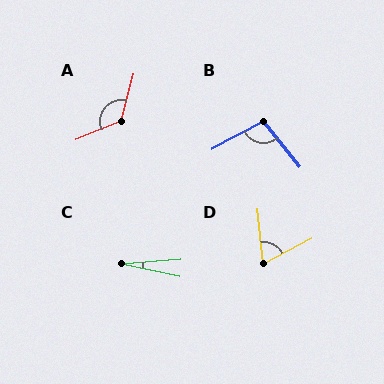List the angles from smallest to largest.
C (16°), D (68°), B (101°), A (127°).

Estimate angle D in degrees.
Approximately 68 degrees.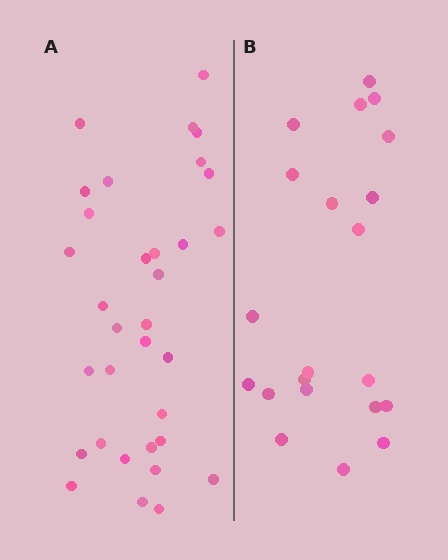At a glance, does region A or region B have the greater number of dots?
Region A (the left region) has more dots.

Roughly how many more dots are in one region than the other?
Region A has roughly 12 or so more dots than region B.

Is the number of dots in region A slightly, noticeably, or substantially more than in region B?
Region A has substantially more. The ratio is roughly 1.6 to 1.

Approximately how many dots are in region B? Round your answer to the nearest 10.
About 20 dots. (The exact count is 21, which rounds to 20.)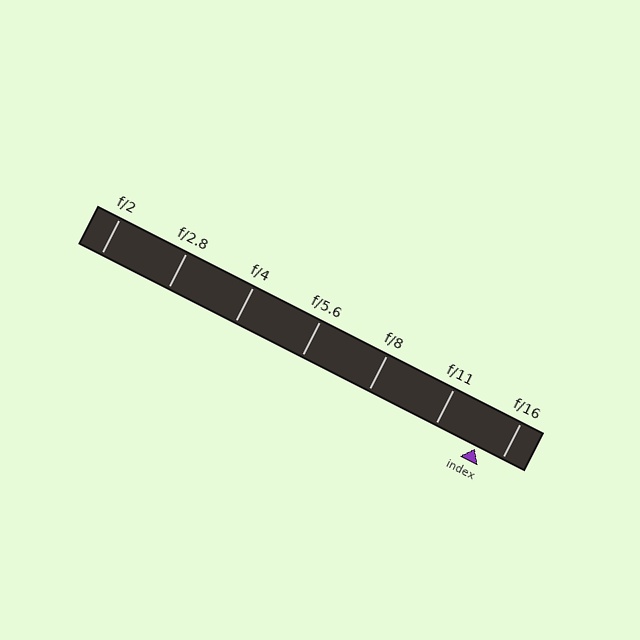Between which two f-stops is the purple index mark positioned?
The index mark is between f/11 and f/16.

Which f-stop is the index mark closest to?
The index mark is closest to f/16.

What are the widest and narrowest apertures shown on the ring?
The widest aperture shown is f/2 and the narrowest is f/16.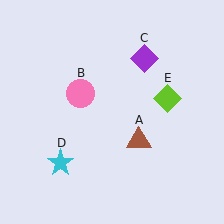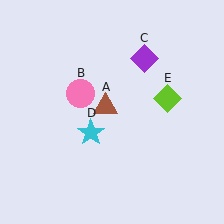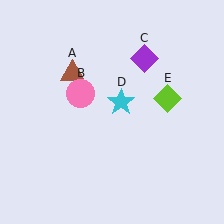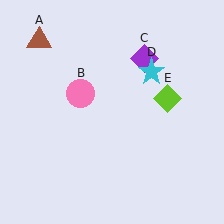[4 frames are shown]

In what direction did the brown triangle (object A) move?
The brown triangle (object A) moved up and to the left.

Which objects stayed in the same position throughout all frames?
Pink circle (object B) and purple diamond (object C) and lime diamond (object E) remained stationary.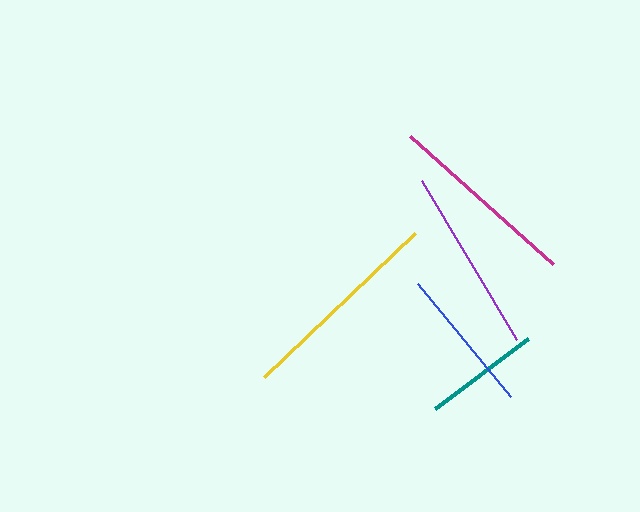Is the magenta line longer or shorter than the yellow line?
The yellow line is longer than the magenta line.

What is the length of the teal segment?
The teal segment is approximately 116 pixels long.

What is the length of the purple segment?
The purple segment is approximately 185 pixels long.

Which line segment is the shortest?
The teal line is the shortest at approximately 116 pixels.